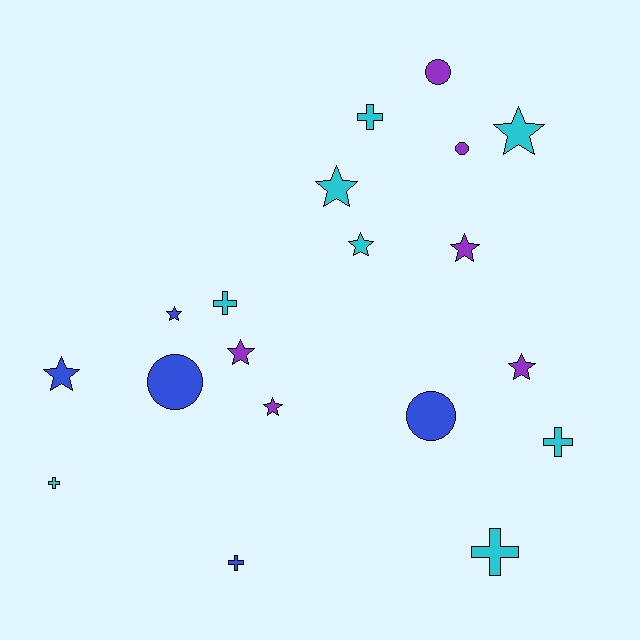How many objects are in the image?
There are 19 objects.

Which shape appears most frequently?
Star, with 9 objects.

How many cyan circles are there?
There are no cyan circles.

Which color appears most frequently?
Cyan, with 8 objects.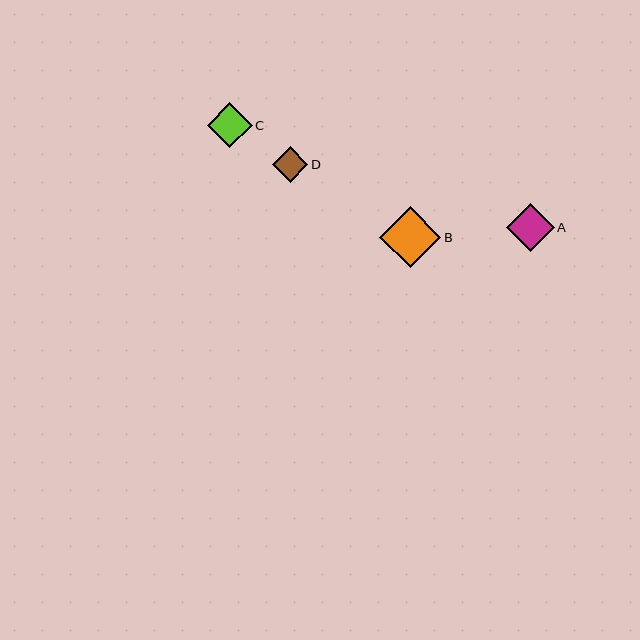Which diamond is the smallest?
Diamond D is the smallest with a size of approximately 36 pixels.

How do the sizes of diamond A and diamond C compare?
Diamond A and diamond C are approximately the same size.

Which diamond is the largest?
Diamond B is the largest with a size of approximately 61 pixels.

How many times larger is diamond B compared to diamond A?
Diamond B is approximately 1.3 times the size of diamond A.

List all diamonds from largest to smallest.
From largest to smallest: B, A, C, D.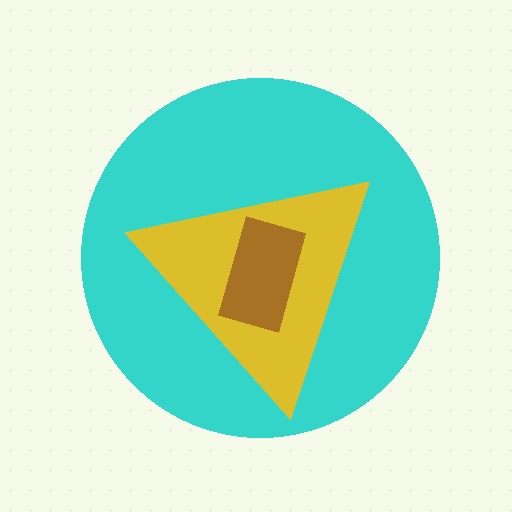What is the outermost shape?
The cyan circle.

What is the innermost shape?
The brown rectangle.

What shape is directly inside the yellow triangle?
The brown rectangle.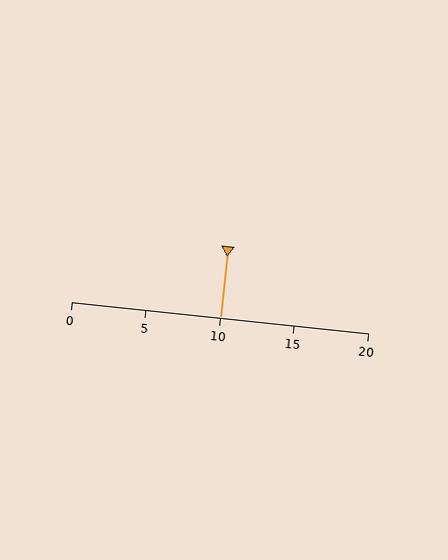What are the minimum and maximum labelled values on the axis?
The axis runs from 0 to 20.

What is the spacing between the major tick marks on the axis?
The major ticks are spaced 5 apart.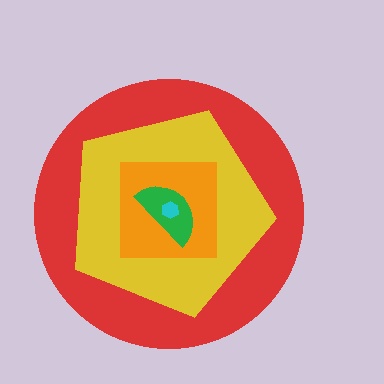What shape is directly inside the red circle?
The yellow pentagon.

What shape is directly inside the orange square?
The green semicircle.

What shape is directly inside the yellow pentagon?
The orange square.